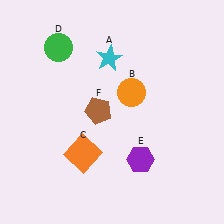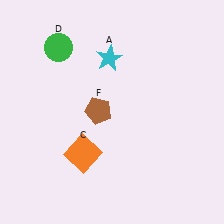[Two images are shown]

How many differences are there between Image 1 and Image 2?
There are 2 differences between the two images.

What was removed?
The orange circle (B), the purple hexagon (E) were removed in Image 2.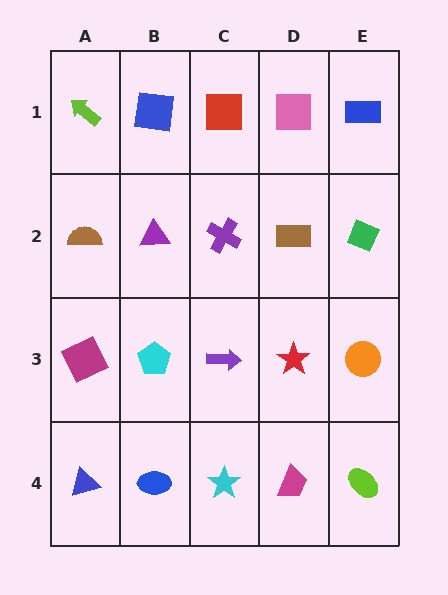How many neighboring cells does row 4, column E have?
2.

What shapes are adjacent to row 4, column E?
An orange circle (row 3, column E), a magenta trapezoid (row 4, column D).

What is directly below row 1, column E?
A green diamond.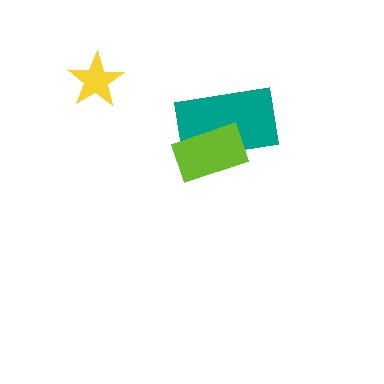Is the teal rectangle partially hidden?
Yes, it is partially covered by another shape.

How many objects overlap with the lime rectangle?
1 object overlaps with the lime rectangle.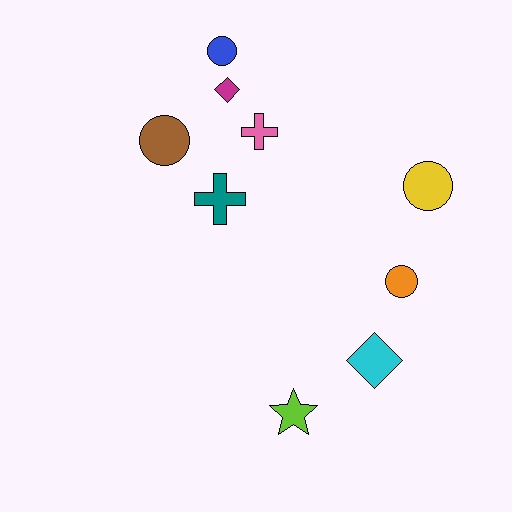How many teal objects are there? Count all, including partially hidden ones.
There is 1 teal object.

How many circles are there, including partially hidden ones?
There are 4 circles.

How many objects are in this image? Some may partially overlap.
There are 9 objects.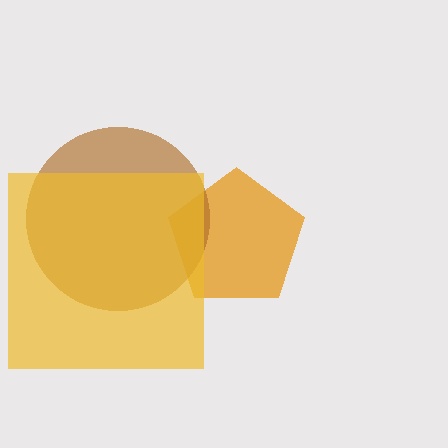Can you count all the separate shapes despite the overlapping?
Yes, there are 3 separate shapes.